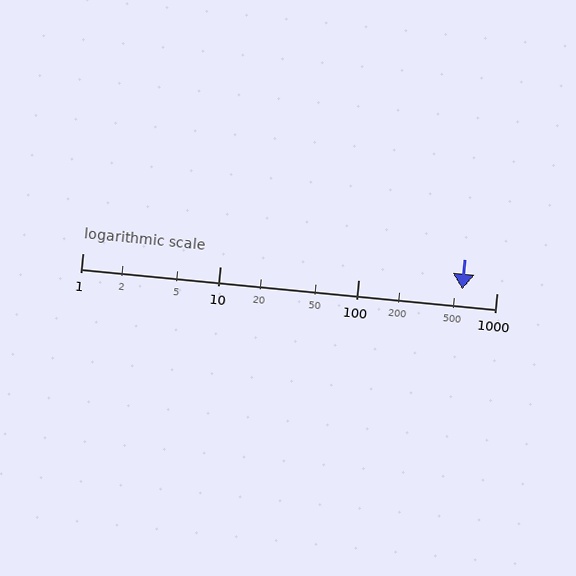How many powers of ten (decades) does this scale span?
The scale spans 3 decades, from 1 to 1000.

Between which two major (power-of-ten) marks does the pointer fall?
The pointer is between 100 and 1000.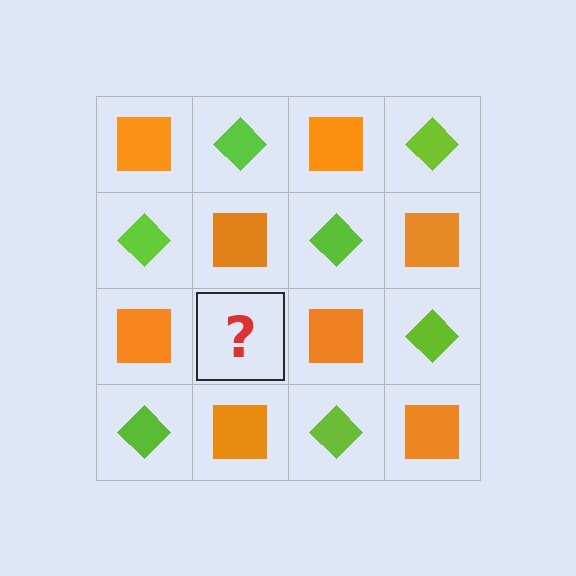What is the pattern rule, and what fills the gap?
The rule is that it alternates orange square and lime diamond in a checkerboard pattern. The gap should be filled with a lime diamond.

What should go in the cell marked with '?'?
The missing cell should contain a lime diamond.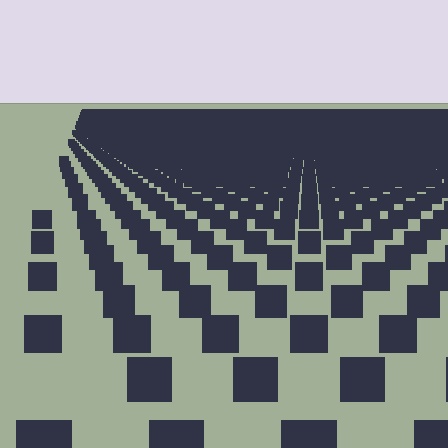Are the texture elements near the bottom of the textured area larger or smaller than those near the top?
Larger. Near the bottom, elements are closer to the viewer and appear at a bigger on-screen size.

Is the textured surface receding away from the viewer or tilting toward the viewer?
The surface is receding away from the viewer. Texture elements get smaller and denser toward the top.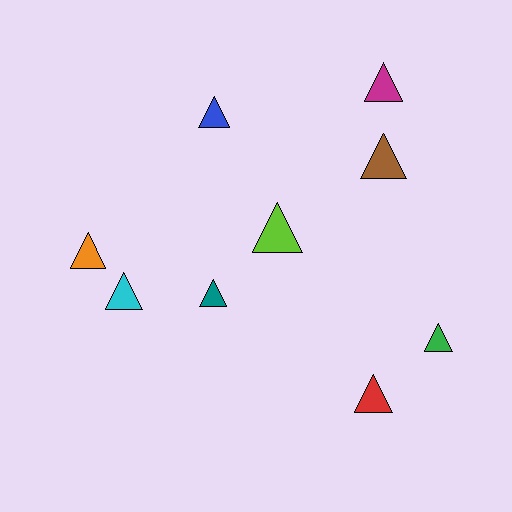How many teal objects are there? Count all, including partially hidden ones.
There is 1 teal object.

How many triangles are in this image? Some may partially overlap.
There are 9 triangles.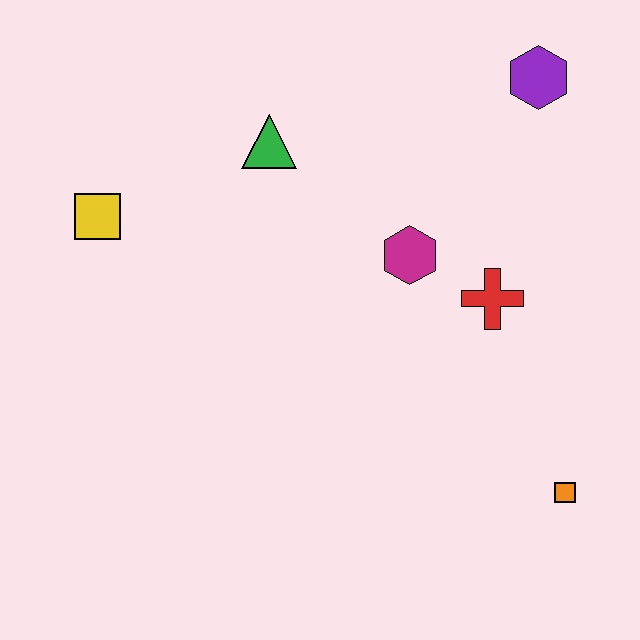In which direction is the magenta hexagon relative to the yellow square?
The magenta hexagon is to the right of the yellow square.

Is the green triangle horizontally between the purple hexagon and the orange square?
No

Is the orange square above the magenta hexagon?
No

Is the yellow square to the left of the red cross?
Yes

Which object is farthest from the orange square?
The yellow square is farthest from the orange square.